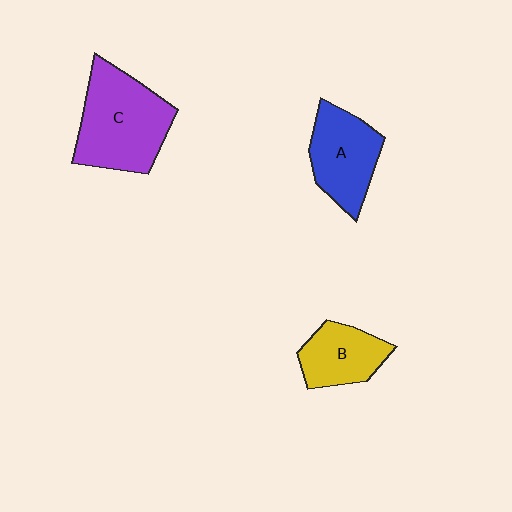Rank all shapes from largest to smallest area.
From largest to smallest: C (purple), A (blue), B (yellow).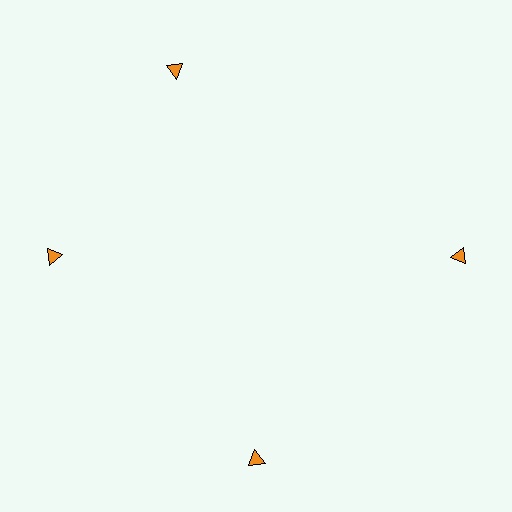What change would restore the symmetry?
The symmetry would be restored by rotating it back into even spacing with its neighbors so that all 4 triangles sit at equal angles and equal distance from the center.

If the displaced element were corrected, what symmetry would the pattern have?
It would have 4-fold rotational symmetry — the pattern would map onto itself every 90 degrees.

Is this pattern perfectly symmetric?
No. The 4 orange triangles are arranged in a ring, but one element near the 12 o'clock position is rotated out of alignment along the ring, breaking the 4-fold rotational symmetry.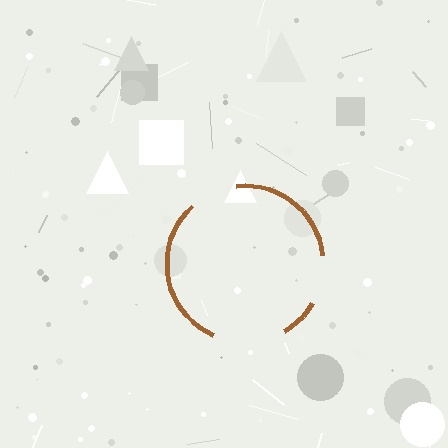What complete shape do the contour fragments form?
The contour fragments form a circle.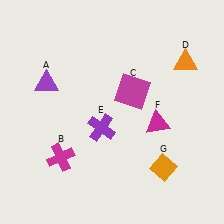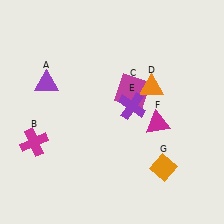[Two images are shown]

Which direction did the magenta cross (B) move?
The magenta cross (B) moved left.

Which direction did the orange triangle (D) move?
The orange triangle (D) moved left.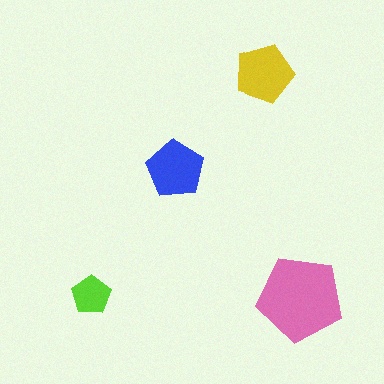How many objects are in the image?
There are 4 objects in the image.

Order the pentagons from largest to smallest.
the pink one, the yellow one, the blue one, the lime one.